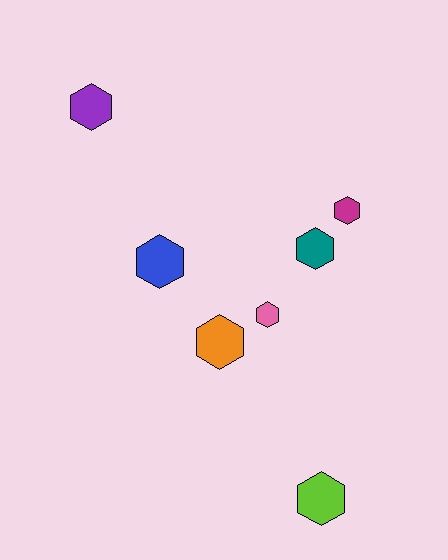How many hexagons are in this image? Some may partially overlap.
There are 7 hexagons.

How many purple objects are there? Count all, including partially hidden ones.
There is 1 purple object.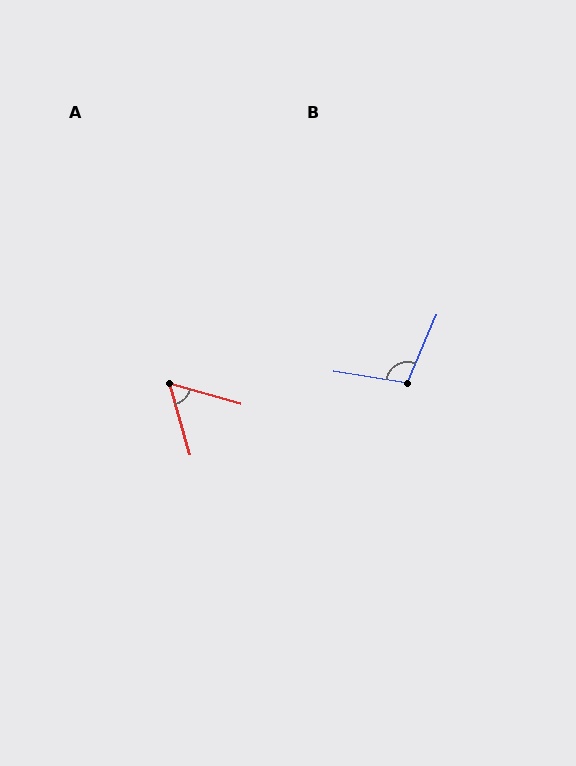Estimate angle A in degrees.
Approximately 58 degrees.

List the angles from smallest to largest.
A (58°), B (105°).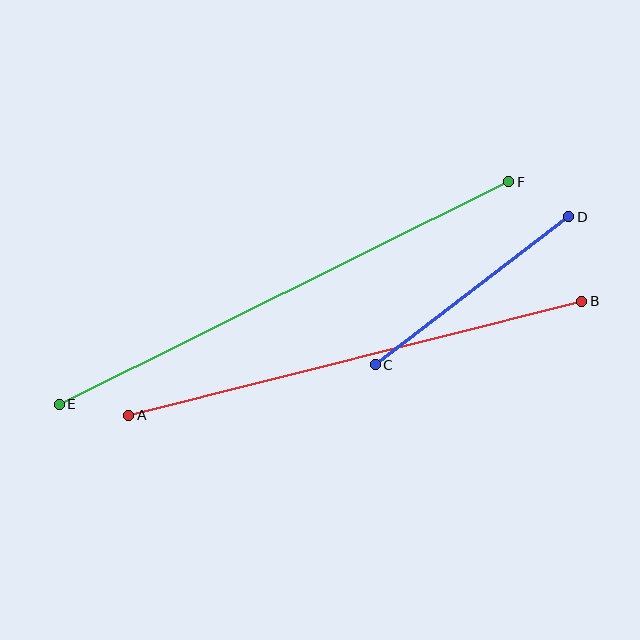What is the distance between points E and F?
The distance is approximately 502 pixels.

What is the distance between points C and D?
The distance is approximately 244 pixels.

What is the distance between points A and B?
The distance is approximately 467 pixels.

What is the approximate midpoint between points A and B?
The midpoint is at approximately (355, 358) pixels.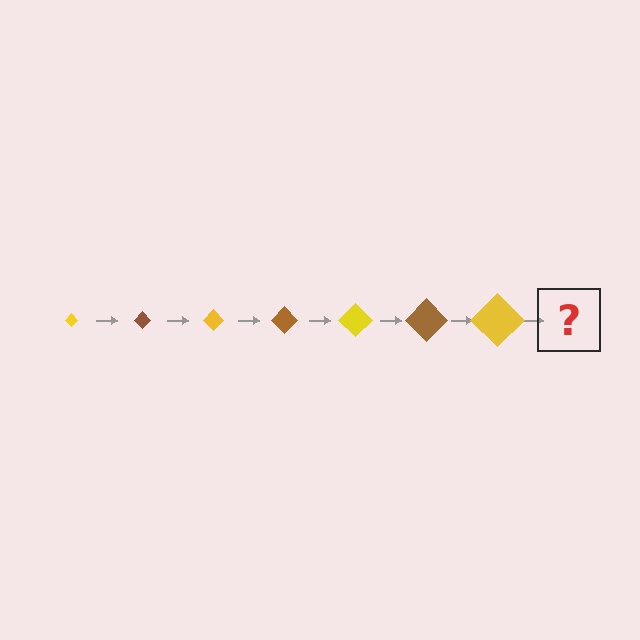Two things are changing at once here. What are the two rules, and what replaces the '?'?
The two rules are that the diamond grows larger each step and the color cycles through yellow and brown. The '?' should be a brown diamond, larger than the previous one.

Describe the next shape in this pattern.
It should be a brown diamond, larger than the previous one.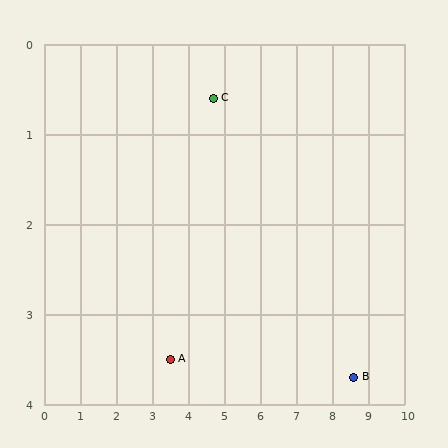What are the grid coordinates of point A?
Point A is at approximately (3.5, 3.5).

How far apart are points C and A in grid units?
Points C and A are about 3.1 grid units apart.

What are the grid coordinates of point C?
Point C is at approximately (4.7, 0.6).